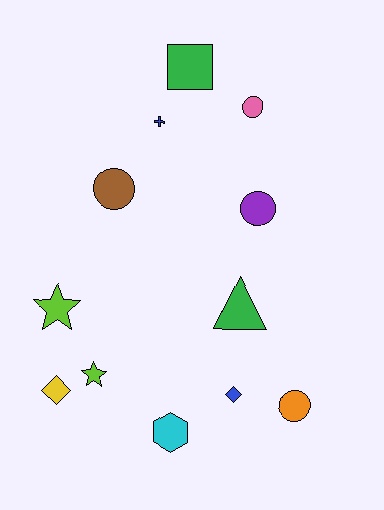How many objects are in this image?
There are 12 objects.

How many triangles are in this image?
There is 1 triangle.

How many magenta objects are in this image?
There are no magenta objects.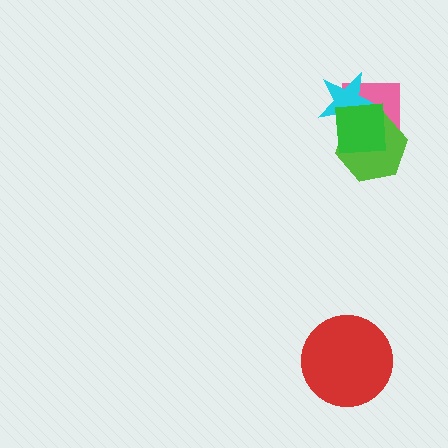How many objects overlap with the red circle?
0 objects overlap with the red circle.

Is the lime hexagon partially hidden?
Yes, it is partially covered by another shape.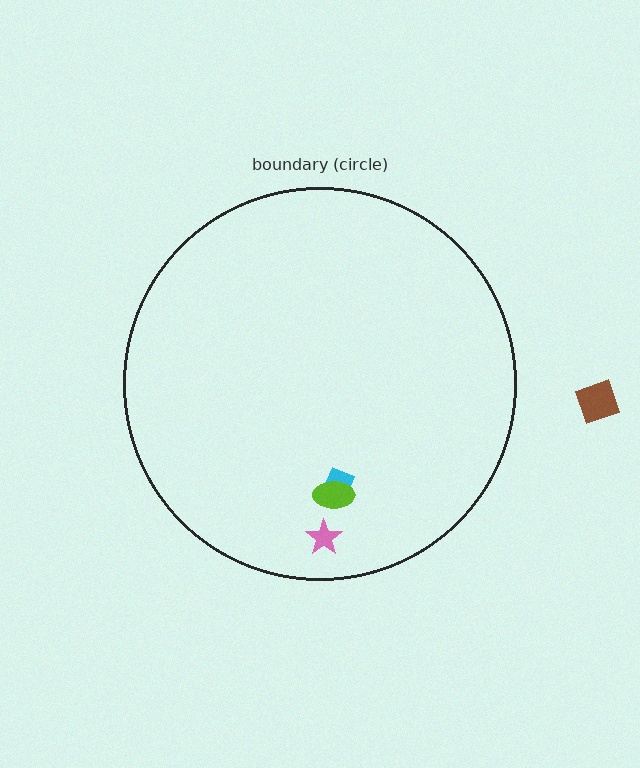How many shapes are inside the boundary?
3 inside, 1 outside.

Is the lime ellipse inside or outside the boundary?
Inside.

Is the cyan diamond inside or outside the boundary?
Inside.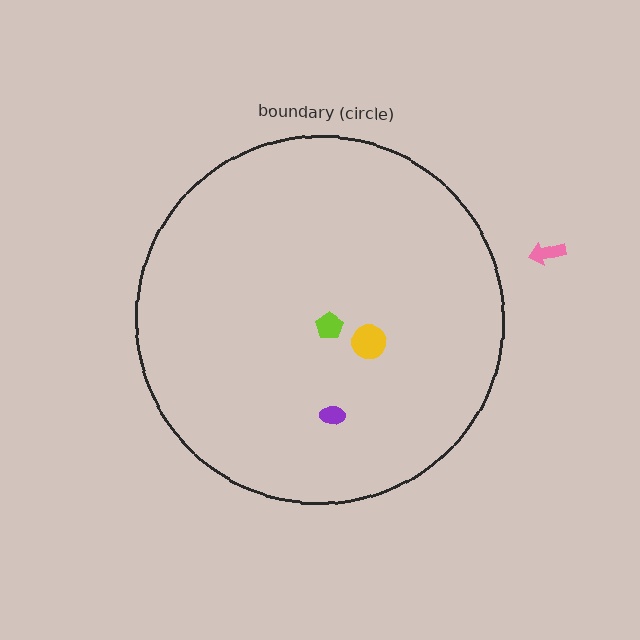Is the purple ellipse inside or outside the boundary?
Inside.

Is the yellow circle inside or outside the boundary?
Inside.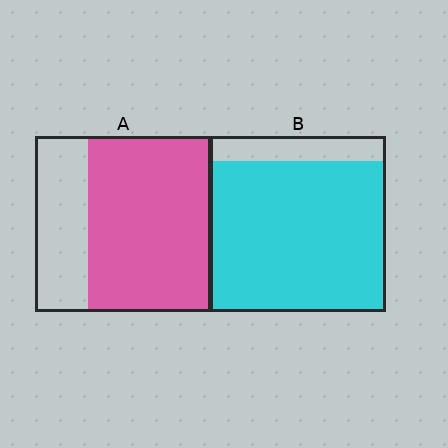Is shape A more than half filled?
Yes.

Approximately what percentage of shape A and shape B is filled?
A is approximately 70% and B is approximately 85%.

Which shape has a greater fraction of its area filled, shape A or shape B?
Shape B.